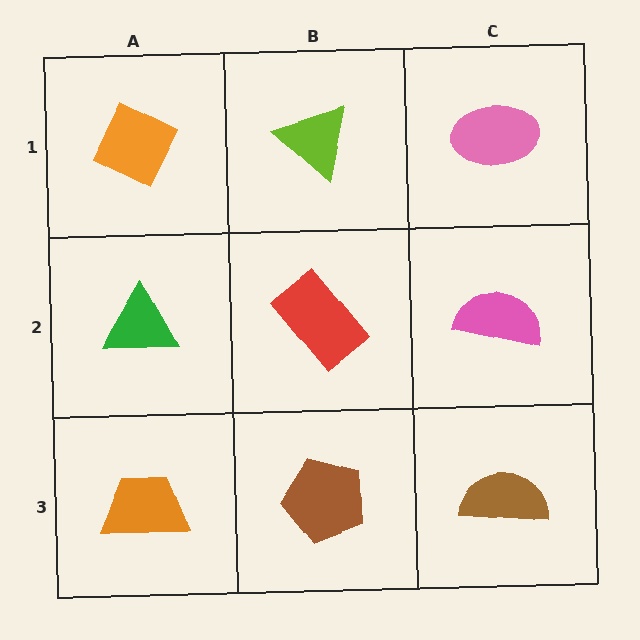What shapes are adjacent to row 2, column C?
A pink ellipse (row 1, column C), a brown semicircle (row 3, column C), a red rectangle (row 2, column B).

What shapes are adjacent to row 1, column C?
A pink semicircle (row 2, column C), a lime triangle (row 1, column B).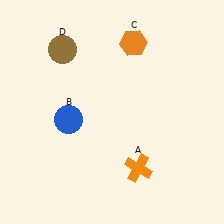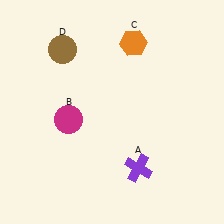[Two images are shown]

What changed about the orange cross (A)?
In Image 1, A is orange. In Image 2, it changed to purple.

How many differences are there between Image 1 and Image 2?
There are 2 differences between the two images.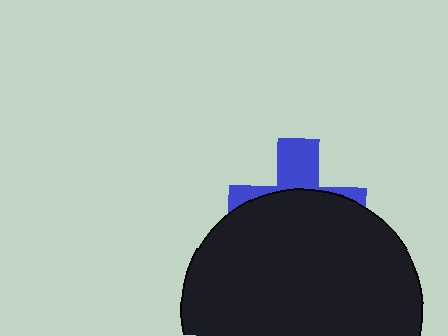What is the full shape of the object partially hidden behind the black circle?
The partially hidden object is a blue cross.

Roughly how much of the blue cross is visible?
A small part of it is visible (roughly 33%).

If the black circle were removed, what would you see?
You would see the complete blue cross.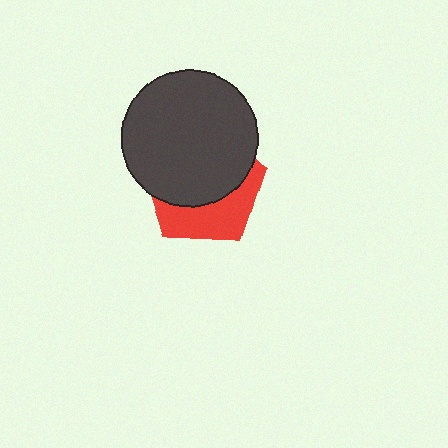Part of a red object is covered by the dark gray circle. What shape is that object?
It is a pentagon.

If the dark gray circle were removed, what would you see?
You would see the complete red pentagon.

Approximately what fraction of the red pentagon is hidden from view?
Roughly 61% of the red pentagon is hidden behind the dark gray circle.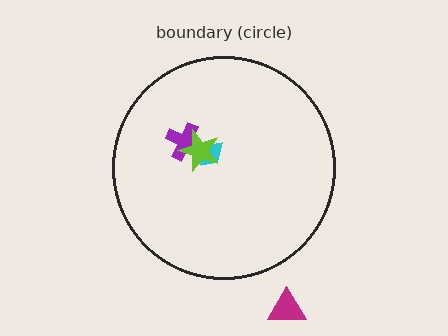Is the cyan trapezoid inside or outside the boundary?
Inside.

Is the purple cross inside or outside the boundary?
Inside.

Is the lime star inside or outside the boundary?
Inside.